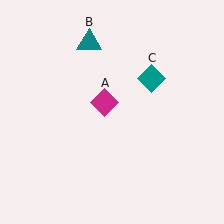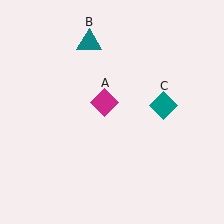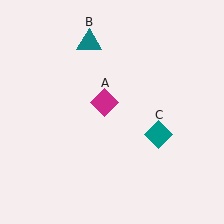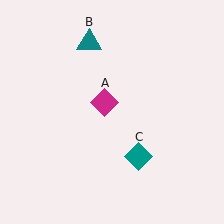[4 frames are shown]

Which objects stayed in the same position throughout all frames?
Magenta diamond (object A) and teal triangle (object B) remained stationary.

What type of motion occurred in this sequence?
The teal diamond (object C) rotated clockwise around the center of the scene.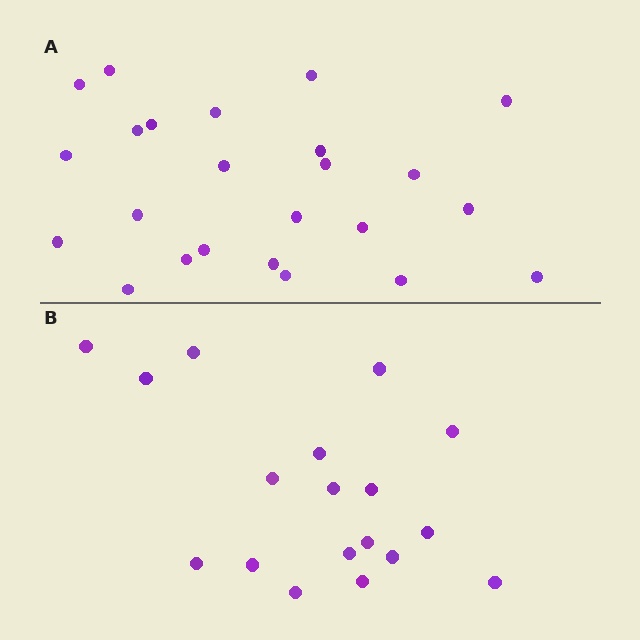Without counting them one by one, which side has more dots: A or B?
Region A (the top region) has more dots.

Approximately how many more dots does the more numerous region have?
Region A has about 6 more dots than region B.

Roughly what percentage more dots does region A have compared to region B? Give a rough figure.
About 35% more.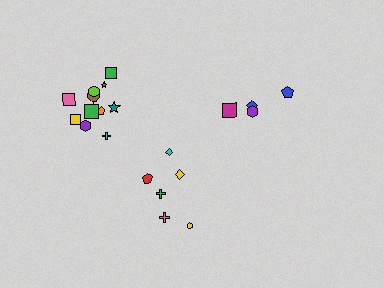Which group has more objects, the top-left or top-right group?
The top-left group.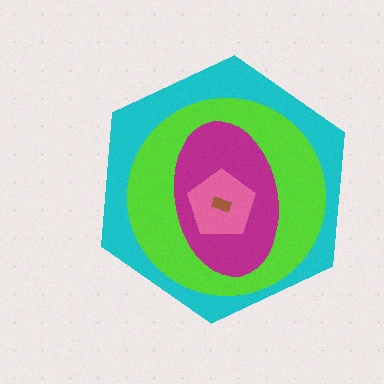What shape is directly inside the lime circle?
The magenta ellipse.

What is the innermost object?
The brown rectangle.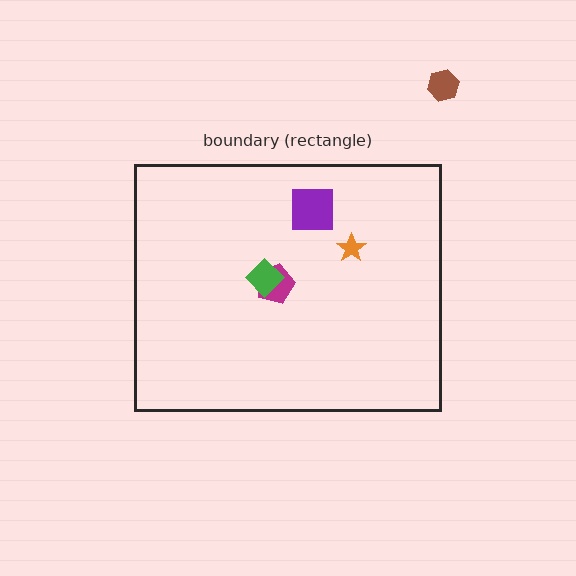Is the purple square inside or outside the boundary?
Inside.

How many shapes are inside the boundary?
4 inside, 1 outside.